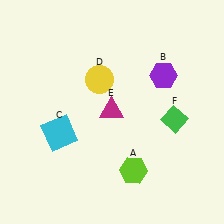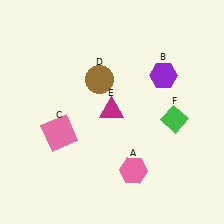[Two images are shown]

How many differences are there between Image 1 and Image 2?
There are 3 differences between the two images.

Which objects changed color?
A changed from lime to pink. C changed from cyan to pink. D changed from yellow to brown.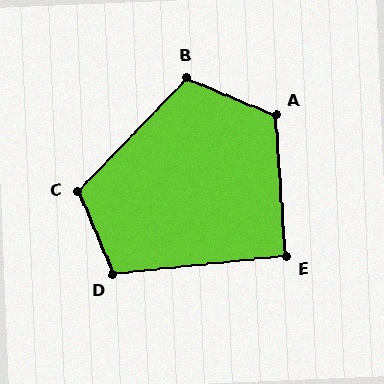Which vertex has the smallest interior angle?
E, at approximately 92 degrees.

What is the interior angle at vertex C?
Approximately 113 degrees (obtuse).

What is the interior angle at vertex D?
Approximately 107 degrees (obtuse).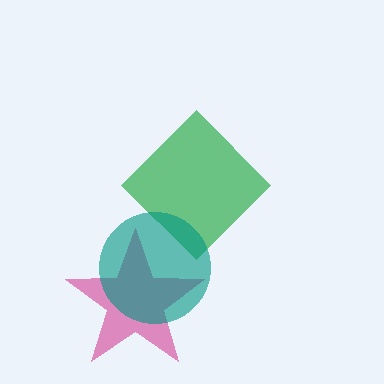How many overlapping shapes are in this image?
There are 3 overlapping shapes in the image.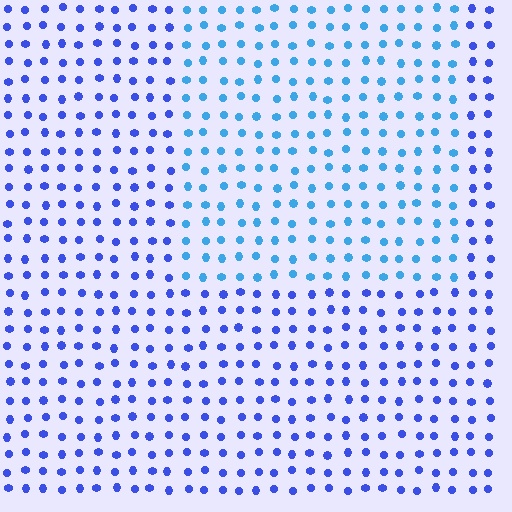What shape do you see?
I see a rectangle.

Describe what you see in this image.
The image is filled with small blue elements in a uniform arrangement. A rectangle-shaped region is visible where the elements are tinted to a slightly different hue, forming a subtle color boundary.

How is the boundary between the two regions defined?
The boundary is defined purely by a slight shift in hue (about 31 degrees). Spacing, size, and orientation are identical on both sides.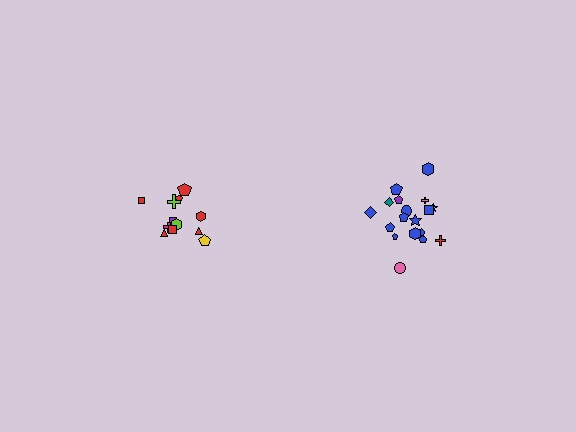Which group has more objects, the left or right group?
The right group.